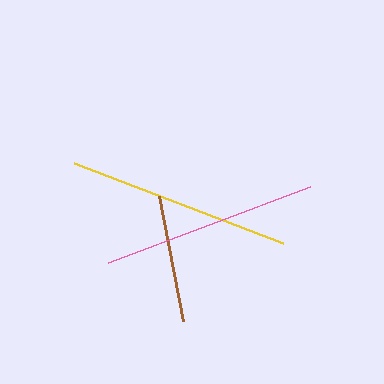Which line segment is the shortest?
The brown line is the shortest at approximately 127 pixels.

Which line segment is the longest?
The yellow line is the longest at approximately 223 pixels.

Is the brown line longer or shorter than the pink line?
The pink line is longer than the brown line.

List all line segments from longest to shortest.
From longest to shortest: yellow, pink, brown.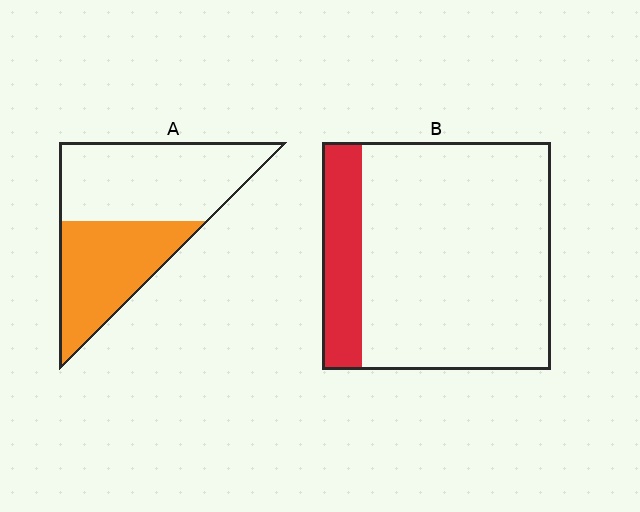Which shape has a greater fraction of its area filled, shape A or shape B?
Shape A.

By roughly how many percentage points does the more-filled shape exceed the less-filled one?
By roughly 25 percentage points (A over B).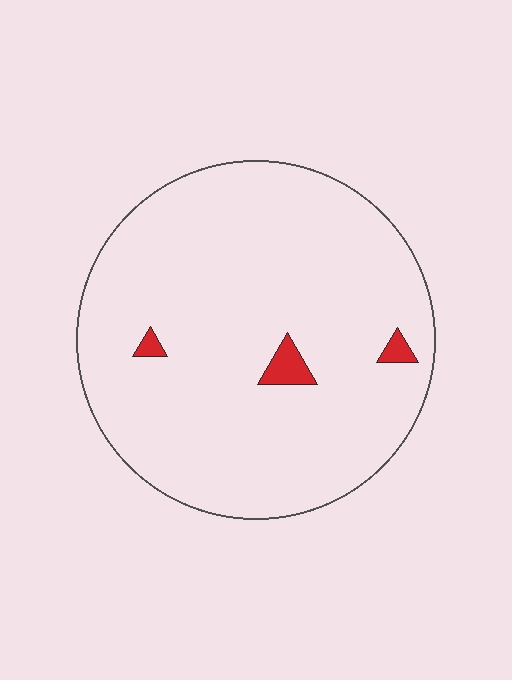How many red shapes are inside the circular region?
3.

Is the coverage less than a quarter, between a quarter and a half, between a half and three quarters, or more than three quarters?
Less than a quarter.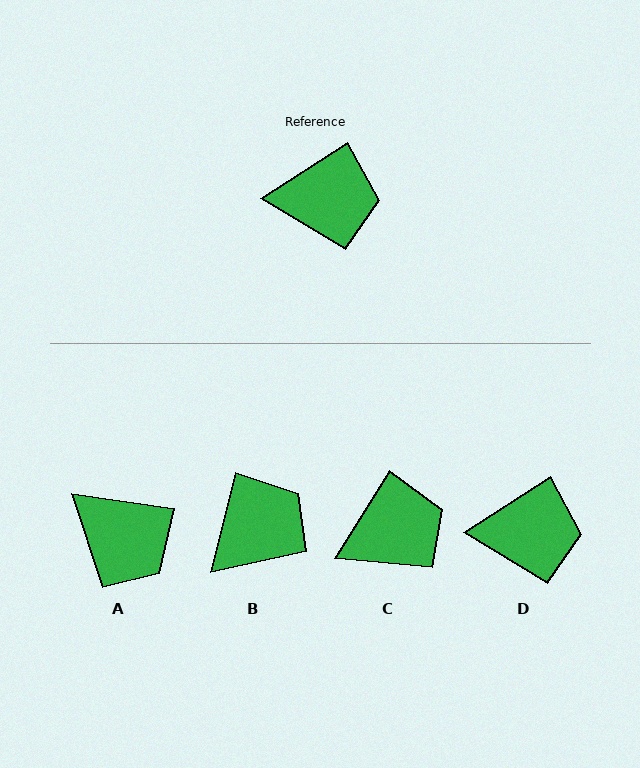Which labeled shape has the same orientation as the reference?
D.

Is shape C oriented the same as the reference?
No, it is off by about 25 degrees.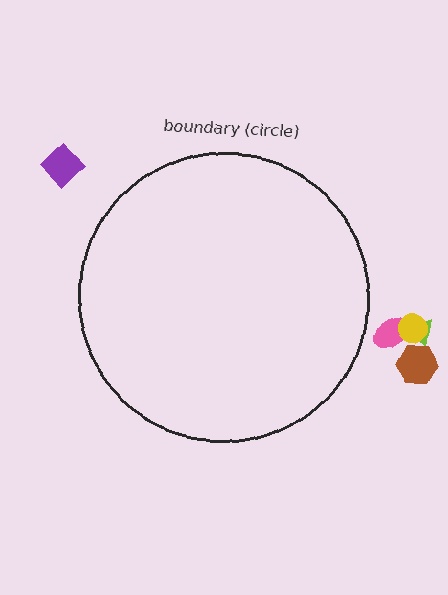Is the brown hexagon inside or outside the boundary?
Outside.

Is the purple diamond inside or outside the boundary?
Outside.